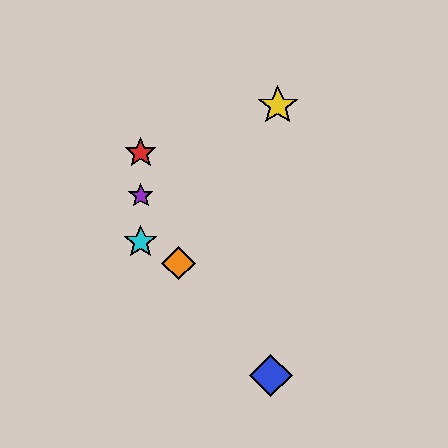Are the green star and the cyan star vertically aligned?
Yes, both are at x≈141.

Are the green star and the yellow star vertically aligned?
No, the green star is at x≈141 and the yellow star is at x≈278.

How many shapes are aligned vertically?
4 shapes (the red star, the green star, the purple star, the cyan star) are aligned vertically.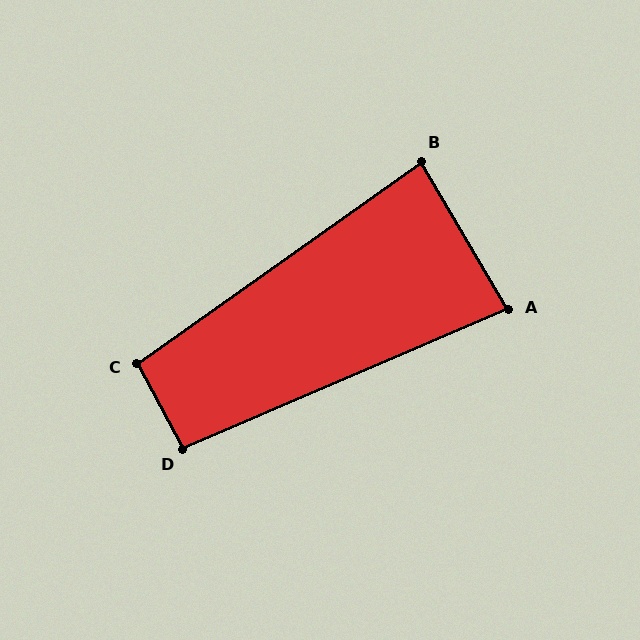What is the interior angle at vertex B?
Approximately 85 degrees (approximately right).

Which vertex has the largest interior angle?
C, at approximately 97 degrees.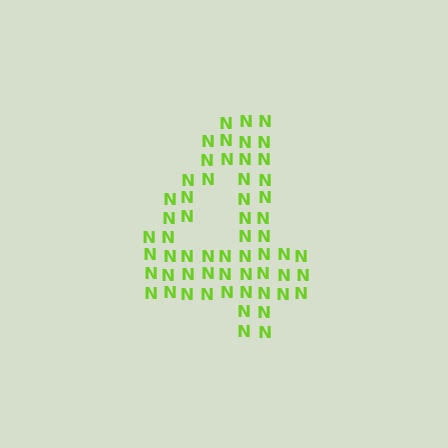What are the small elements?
The small elements are letter N's.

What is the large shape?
The large shape is the digit 4.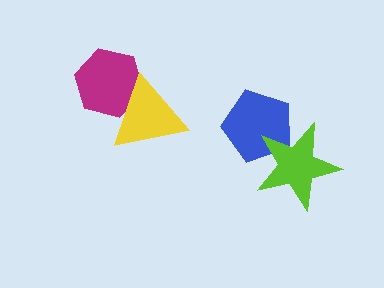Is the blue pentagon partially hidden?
Yes, it is partially covered by another shape.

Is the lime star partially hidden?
No, no other shape covers it.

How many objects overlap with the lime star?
1 object overlaps with the lime star.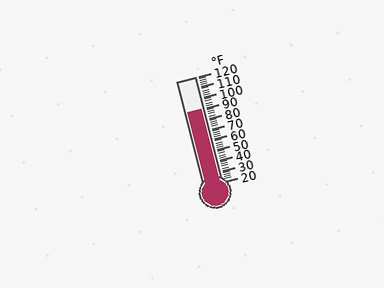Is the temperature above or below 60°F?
The temperature is above 60°F.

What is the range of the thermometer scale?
The thermometer scale ranges from 20°F to 120°F.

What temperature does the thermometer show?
The thermometer shows approximately 90°F.